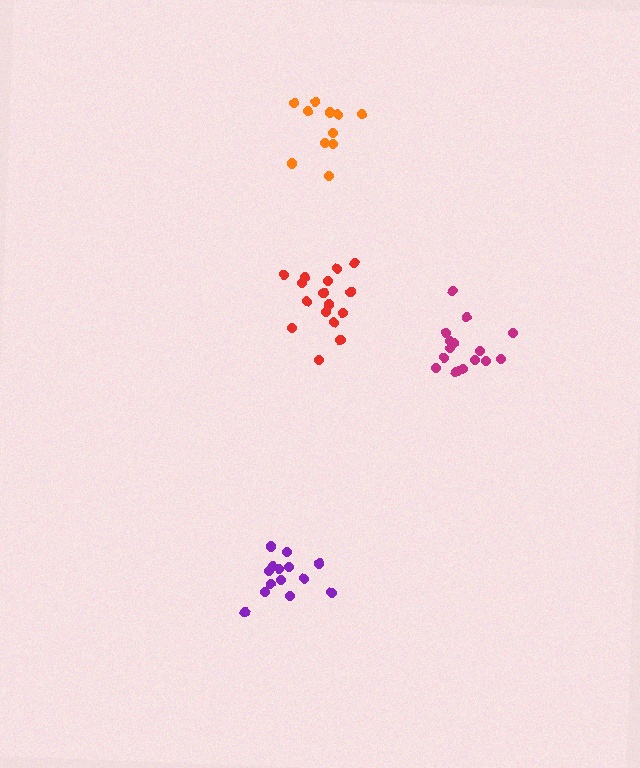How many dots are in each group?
Group 1: 16 dots, Group 2: 16 dots, Group 3: 12 dots, Group 4: 14 dots (58 total).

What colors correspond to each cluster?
The clusters are colored: red, magenta, orange, purple.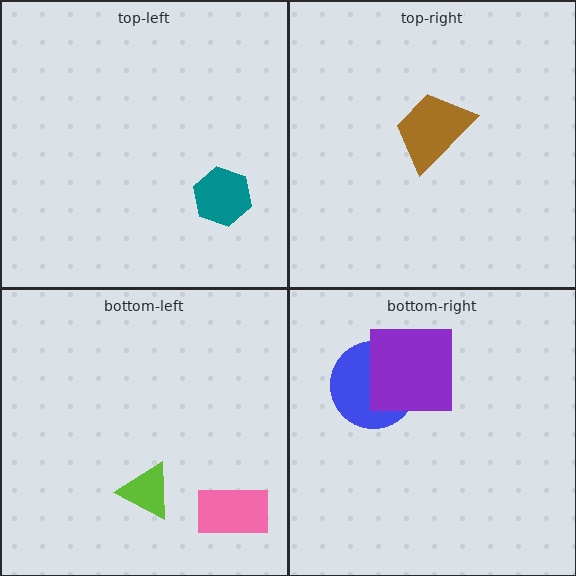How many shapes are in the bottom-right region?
2.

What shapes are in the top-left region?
The teal hexagon.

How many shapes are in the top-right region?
1.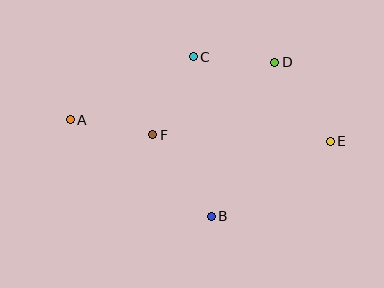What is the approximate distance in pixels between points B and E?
The distance between B and E is approximately 140 pixels.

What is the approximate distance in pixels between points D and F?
The distance between D and F is approximately 142 pixels.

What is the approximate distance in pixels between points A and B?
The distance between A and B is approximately 171 pixels.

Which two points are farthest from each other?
Points A and E are farthest from each other.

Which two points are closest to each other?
Points C and D are closest to each other.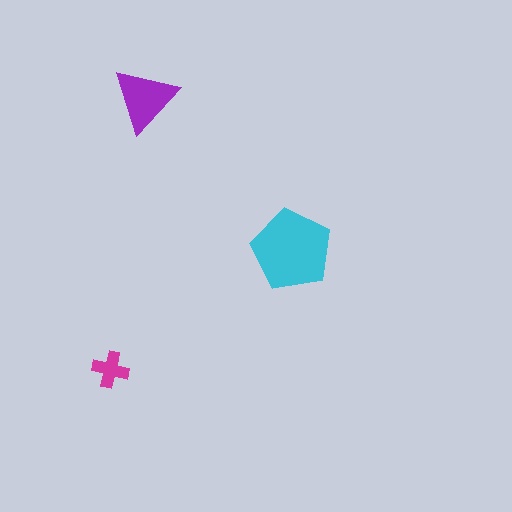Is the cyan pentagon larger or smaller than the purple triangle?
Larger.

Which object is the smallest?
The magenta cross.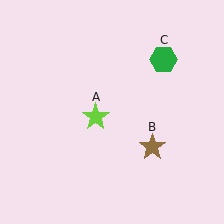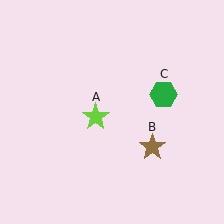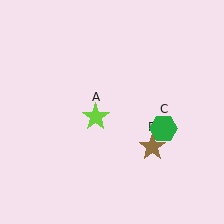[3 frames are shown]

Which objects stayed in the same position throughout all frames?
Lime star (object A) and brown star (object B) remained stationary.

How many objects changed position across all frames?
1 object changed position: green hexagon (object C).